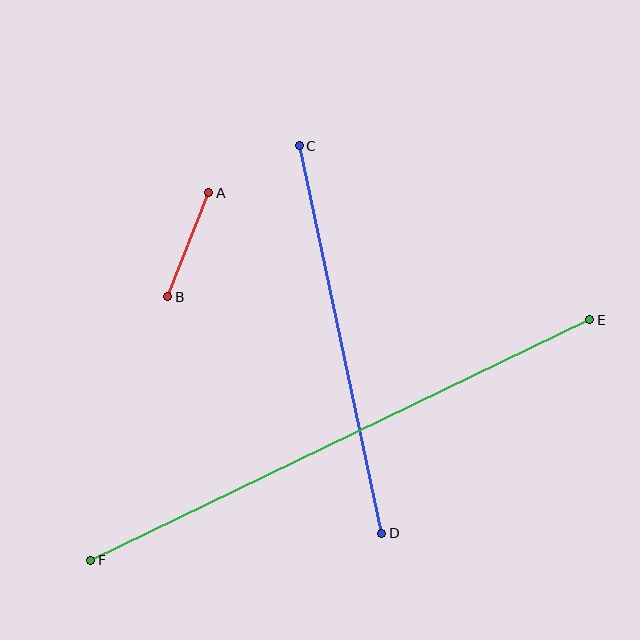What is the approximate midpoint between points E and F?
The midpoint is at approximately (340, 440) pixels.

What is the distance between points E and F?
The distance is approximately 554 pixels.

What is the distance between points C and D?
The distance is approximately 396 pixels.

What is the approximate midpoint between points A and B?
The midpoint is at approximately (188, 245) pixels.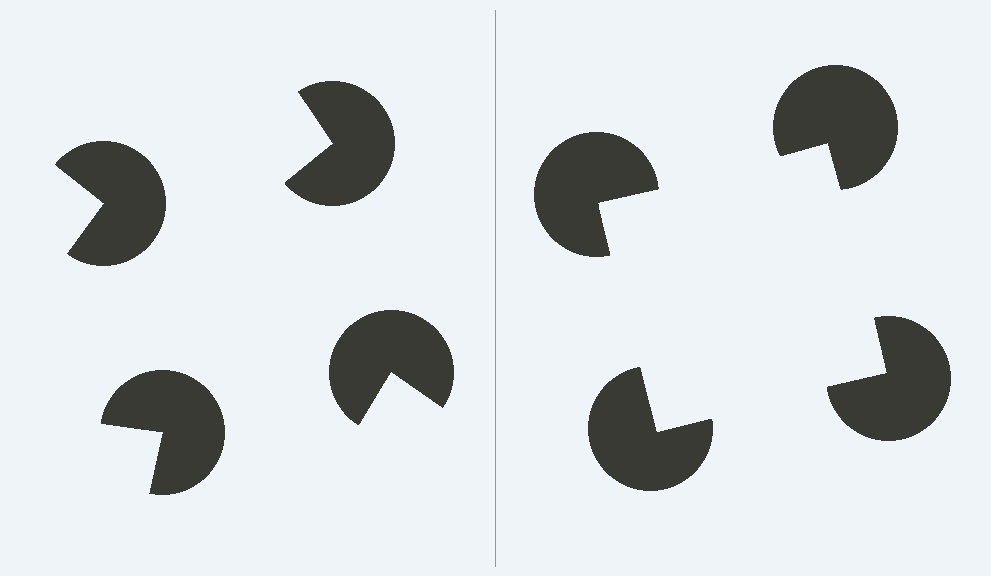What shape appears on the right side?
An illusory square.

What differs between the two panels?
The pac-man discs are positioned identically on both sides; only the wedge orientations differ. On the right they align to a square; on the left they are misaligned.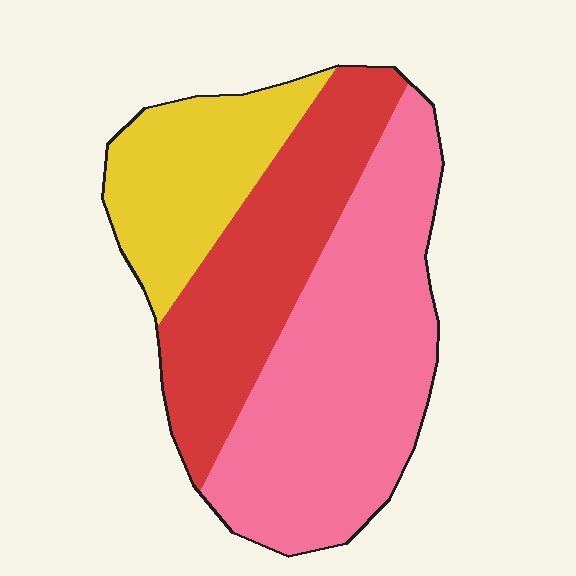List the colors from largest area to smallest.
From largest to smallest: pink, red, yellow.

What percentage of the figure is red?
Red covers 31% of the figure.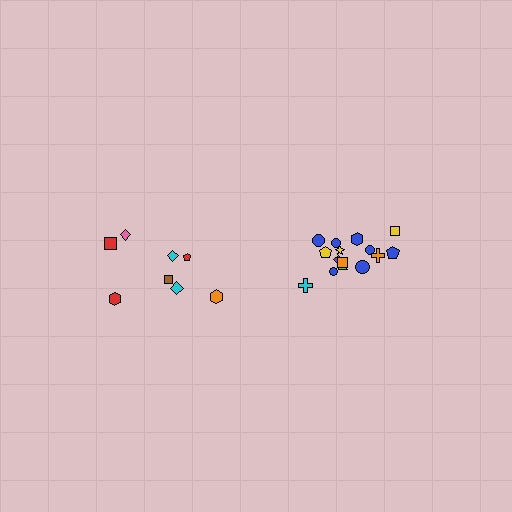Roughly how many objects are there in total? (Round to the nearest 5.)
Roughly 25 objects in total.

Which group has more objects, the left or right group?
The right group.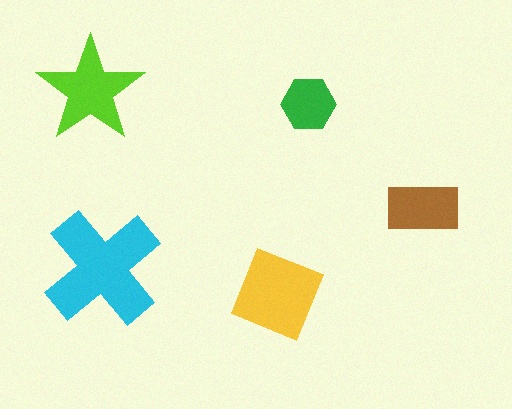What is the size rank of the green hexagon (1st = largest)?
5th.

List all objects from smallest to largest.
The green hexagon, the brown rectangle, the lime star, the yellow diamond, the cyan cross.